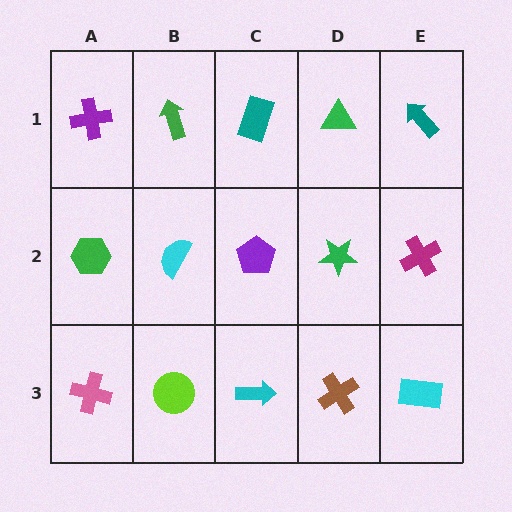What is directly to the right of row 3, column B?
A cyan arrow.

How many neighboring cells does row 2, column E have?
3.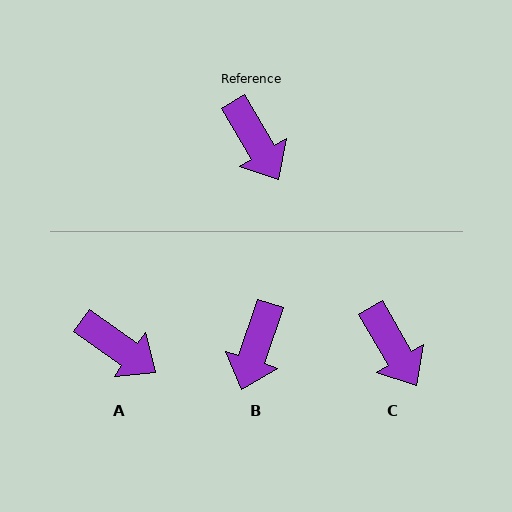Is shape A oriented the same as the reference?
No, it is off by about 24 degrees.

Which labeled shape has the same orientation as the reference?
C.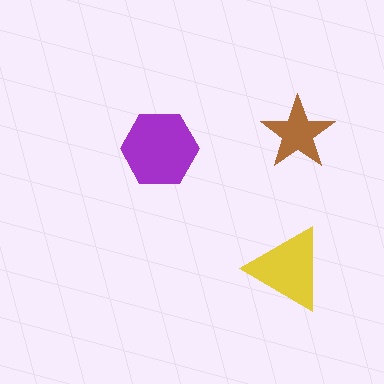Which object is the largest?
The purple hexagon.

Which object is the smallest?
The brown star.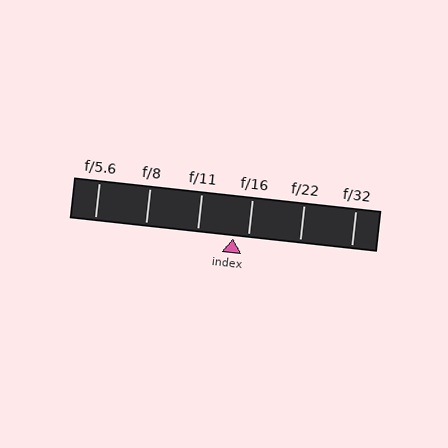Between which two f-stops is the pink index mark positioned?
The index mark is between f/11 and f/16.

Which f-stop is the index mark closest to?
The index mark is closest to f/16.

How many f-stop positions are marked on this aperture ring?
There are 6 f-stop positions marked.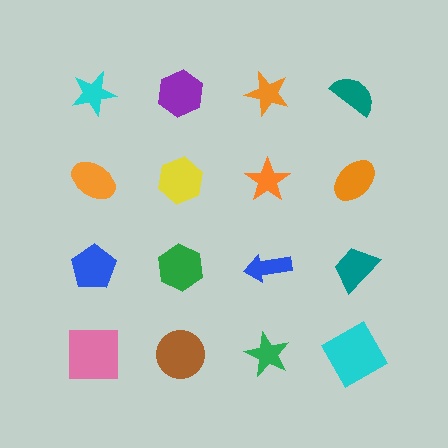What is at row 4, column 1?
A pink square.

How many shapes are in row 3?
4 shapes.